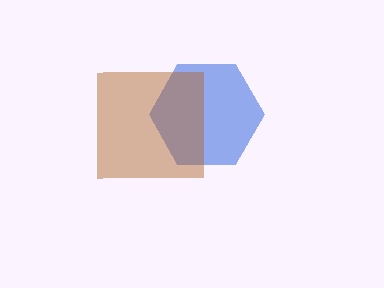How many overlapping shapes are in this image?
There are 2 overlapping shapes in the image.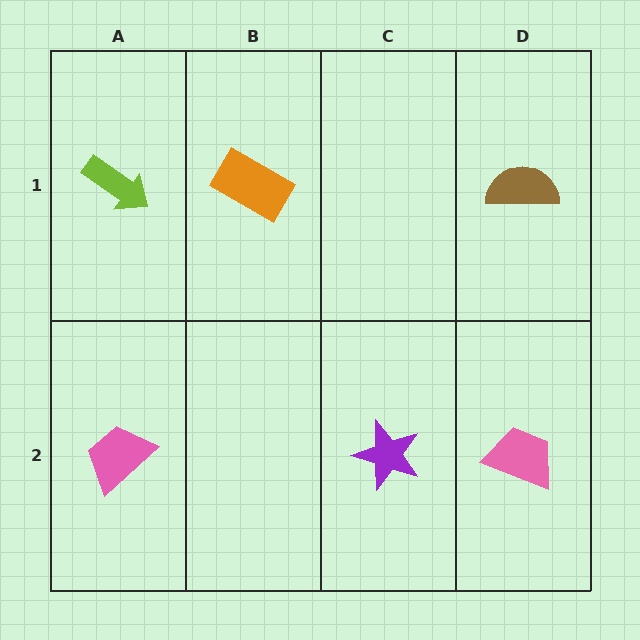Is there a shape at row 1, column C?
No, that cell is empty.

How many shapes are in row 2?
3 shapes.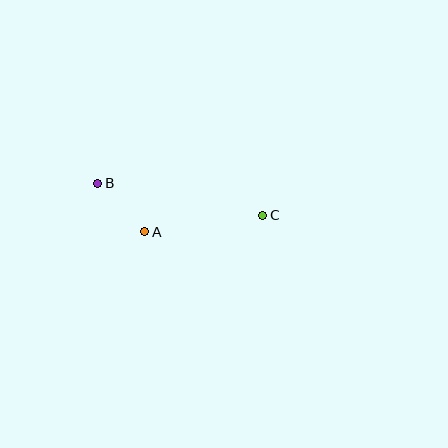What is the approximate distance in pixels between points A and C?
The distance between A and C is approximately 119 pixels.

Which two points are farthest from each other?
Points B and C are farthest from each other.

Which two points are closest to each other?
Points A and B are closest to each other.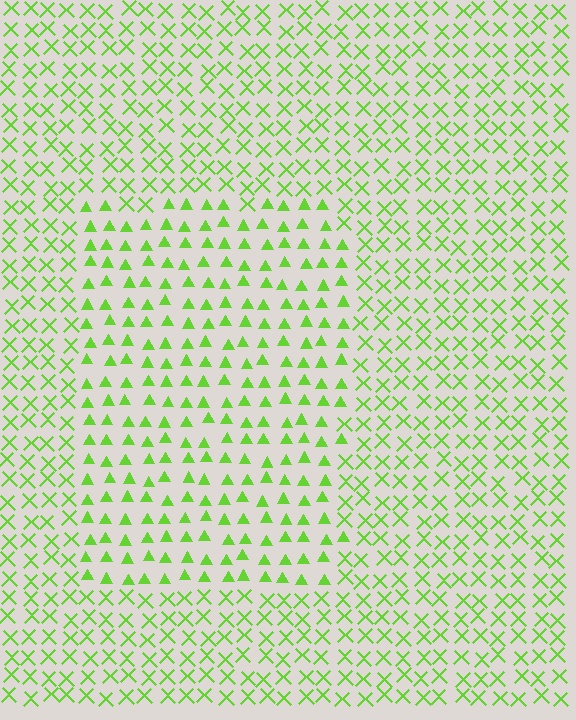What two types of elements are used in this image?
The image uses triangles inside the rectangle region and X marks outside it.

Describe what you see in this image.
The image is filled with small lime elements arranged in a uniform grid. A rectangle-shaped region contains triangles, while the surrounding area contains X marks. The boundary is defined purely by the change in element shape.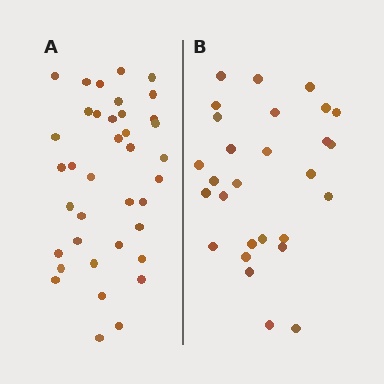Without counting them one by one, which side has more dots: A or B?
Region A (the left region) has more dots.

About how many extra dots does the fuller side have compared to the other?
Region A has roughly 10 or so more dots than region B.